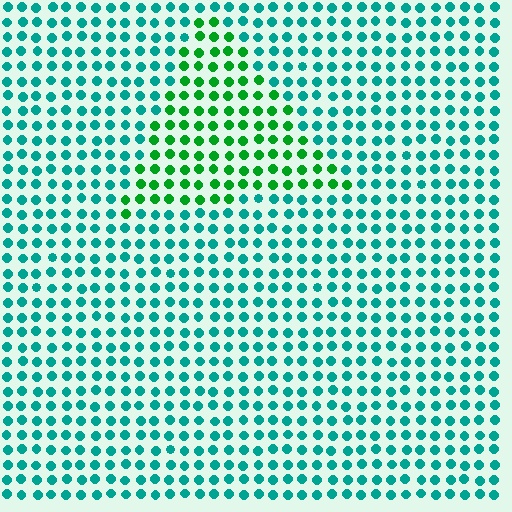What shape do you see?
I see a triangle.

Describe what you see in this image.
The image is filled with small teal elements in a uniform arrangement. A triangle-shaped region is visible where the elements are tinted to a slightly different hue, forming a subtle color boundary.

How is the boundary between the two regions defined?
The boundary is defined purely by a slight shift in hue (about 44 degrees). Spacing, size, and orientation are identical on both sides.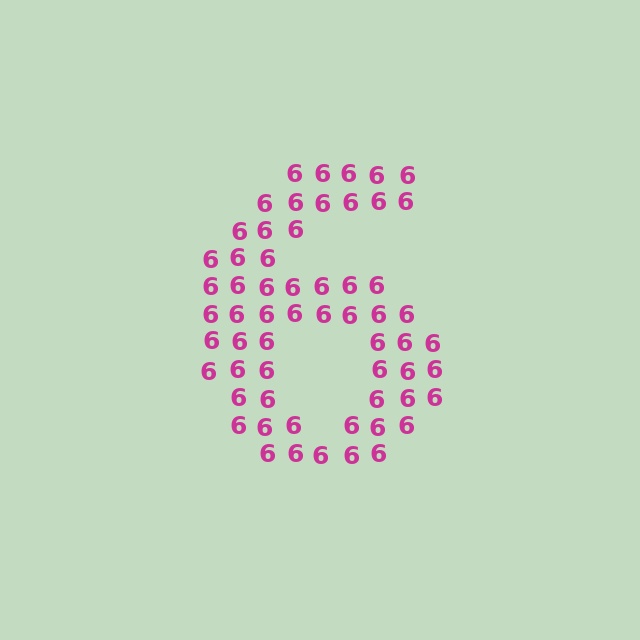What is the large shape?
The large shape is the digit 6.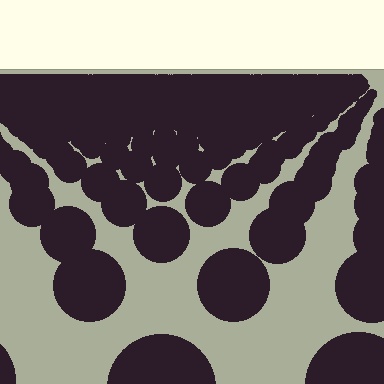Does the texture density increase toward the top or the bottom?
Density increases toward the top.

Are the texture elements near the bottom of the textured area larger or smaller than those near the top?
Larger. Near the bottom, elements are closer to the viewer and appear at a bigger on-screen size.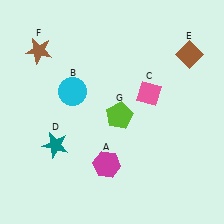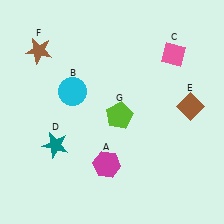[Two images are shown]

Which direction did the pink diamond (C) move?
The pink diamond (C) moved up.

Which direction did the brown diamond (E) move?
The brown diamond (E) moved down.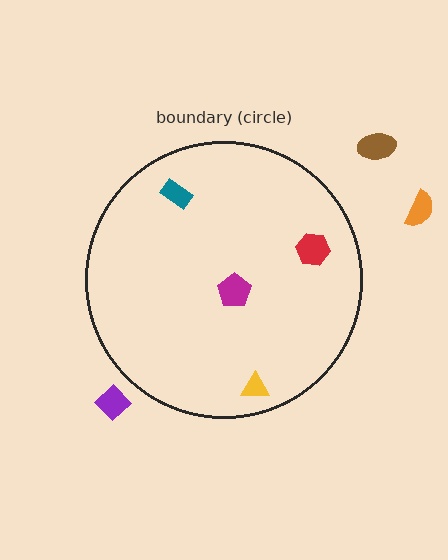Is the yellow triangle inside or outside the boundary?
Inside.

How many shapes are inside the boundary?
4 inside, 3 outside.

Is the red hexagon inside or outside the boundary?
Inside.